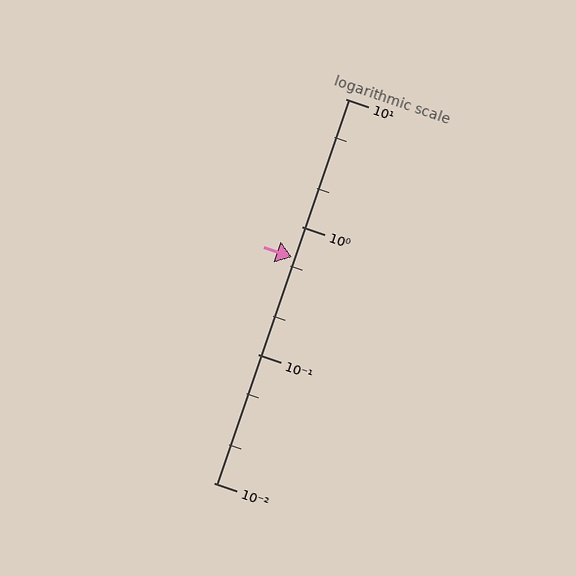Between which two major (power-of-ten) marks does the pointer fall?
The pointer is between 0.1 and 1.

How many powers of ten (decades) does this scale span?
The scale spans 3 decades, from 0.01 to 10.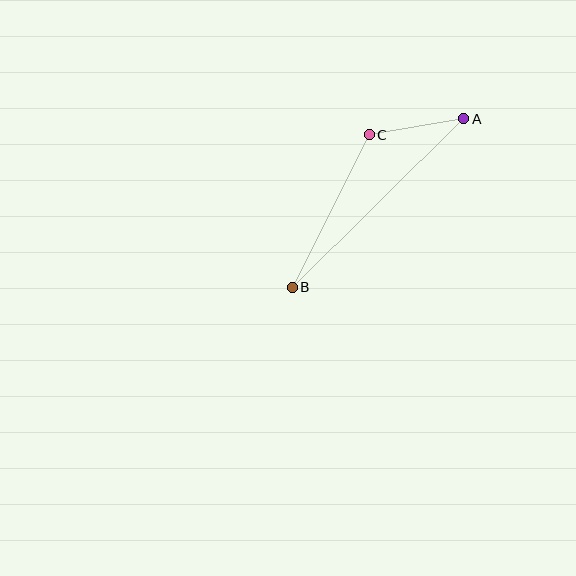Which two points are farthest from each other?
Points A and B are farthest from each other.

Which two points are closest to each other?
Points A and C are closest to each other.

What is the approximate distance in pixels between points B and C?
The distance between B and C is approximately 170 pixels.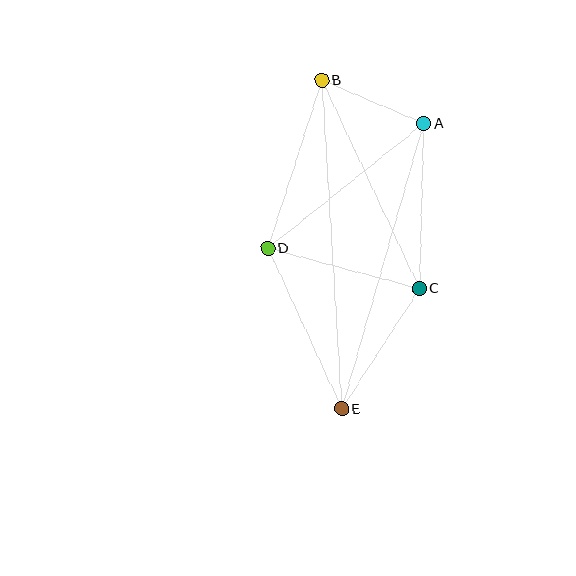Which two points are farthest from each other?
Points B and E are farthest from each other.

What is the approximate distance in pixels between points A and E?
The distance between A and E is approximately 297 pixels.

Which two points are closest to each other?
Points A and B are closest to each other.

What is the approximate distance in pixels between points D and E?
The distance between D and E is approximately 177 pixels.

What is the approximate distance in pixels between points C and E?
The distance between C and E is approximately 143 pixels.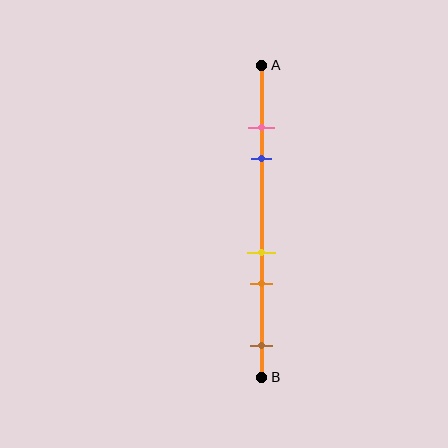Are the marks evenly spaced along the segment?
No, the marks are not evenly spaced.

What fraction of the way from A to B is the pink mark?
The pink mark is approximately 20% (0.2) of the way from A to B.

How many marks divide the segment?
There are 5 marks dividing the segment.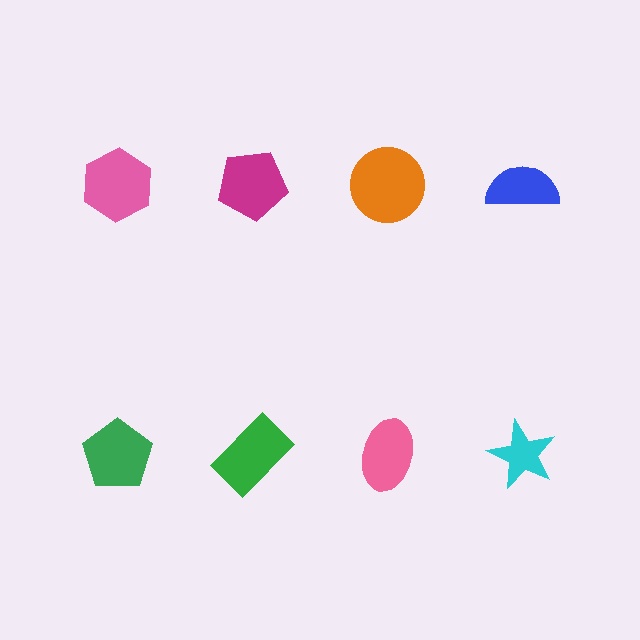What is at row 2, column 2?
A green rectangle.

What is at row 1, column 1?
A pink hexagon.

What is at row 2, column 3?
A pink ellipse.